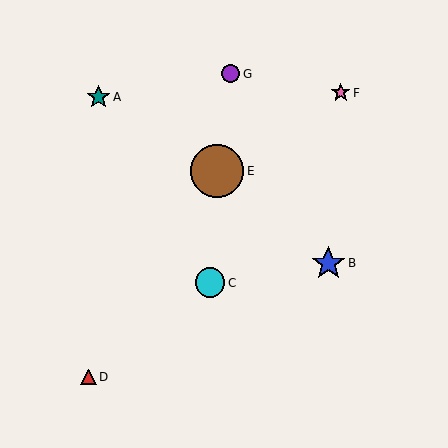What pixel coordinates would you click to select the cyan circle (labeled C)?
Click at (210, 283) to select the cyan circle C.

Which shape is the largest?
The brown circle (labeled E) is the largest.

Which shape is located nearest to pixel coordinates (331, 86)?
The pink star (labeled F) at (341, 93) is nearest to that location.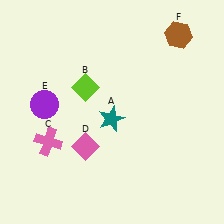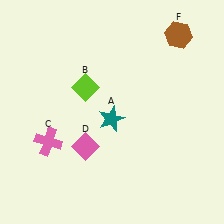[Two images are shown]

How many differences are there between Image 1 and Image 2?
There is 1 difference between the two images.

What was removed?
The purple circle (E) was removed in Image 2.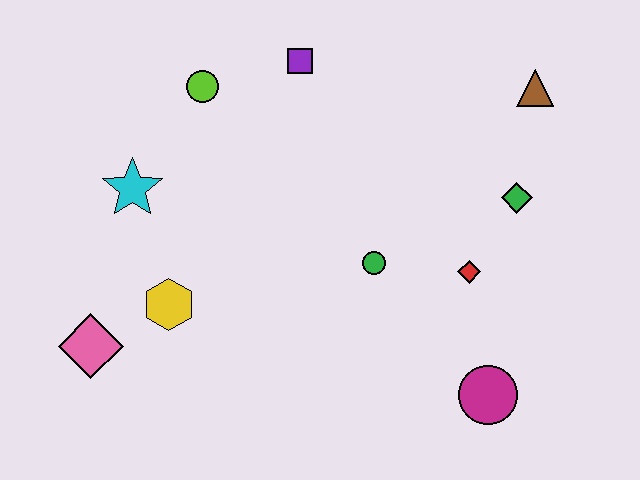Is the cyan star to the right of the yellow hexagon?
No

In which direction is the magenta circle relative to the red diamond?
The magenta circle is below the red diamond.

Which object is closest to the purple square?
The lime circle is closest to the purple square.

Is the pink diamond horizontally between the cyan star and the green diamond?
No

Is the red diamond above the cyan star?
No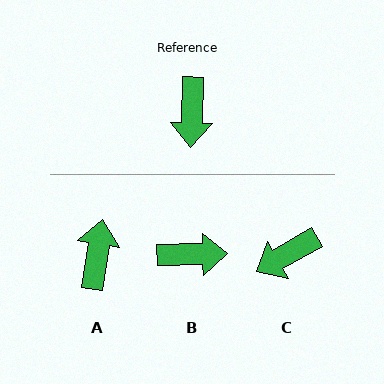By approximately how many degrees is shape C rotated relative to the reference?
Approximately 58 degrees clockwise.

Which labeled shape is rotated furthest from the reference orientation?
A, about 174 degrees away.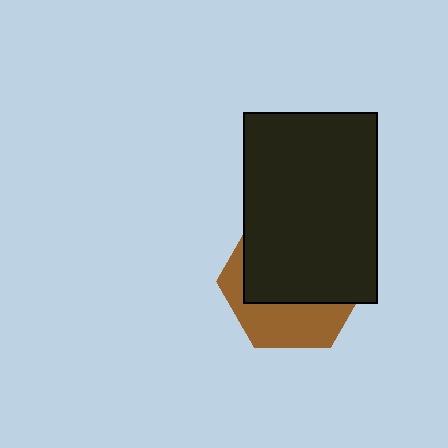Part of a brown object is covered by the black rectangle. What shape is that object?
It is a hexagon.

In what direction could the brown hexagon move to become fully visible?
The brown hexagon could move down. That would shift it out from behind the black rectangle entirely.